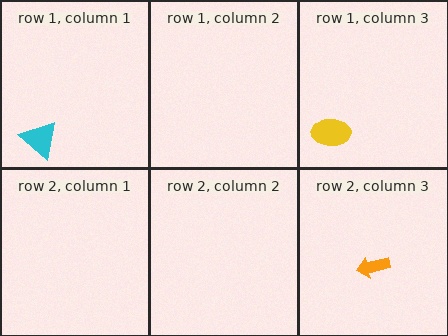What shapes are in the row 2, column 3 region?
The orange arrow.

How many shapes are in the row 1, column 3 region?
1.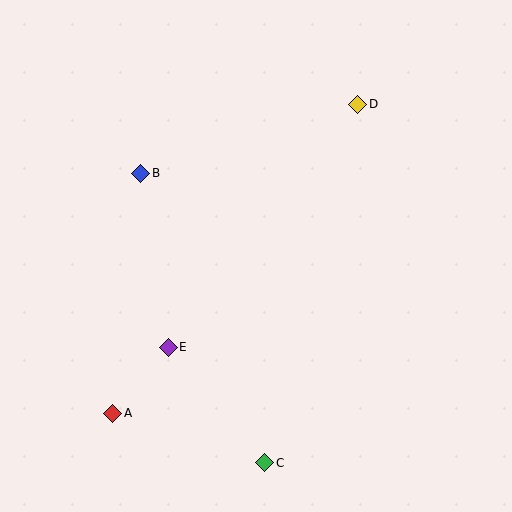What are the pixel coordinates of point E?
Point E is at (168, 347).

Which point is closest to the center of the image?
Point E at (168, 347) is closest to the center.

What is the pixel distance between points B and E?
The distance between B and E is 176 pixels.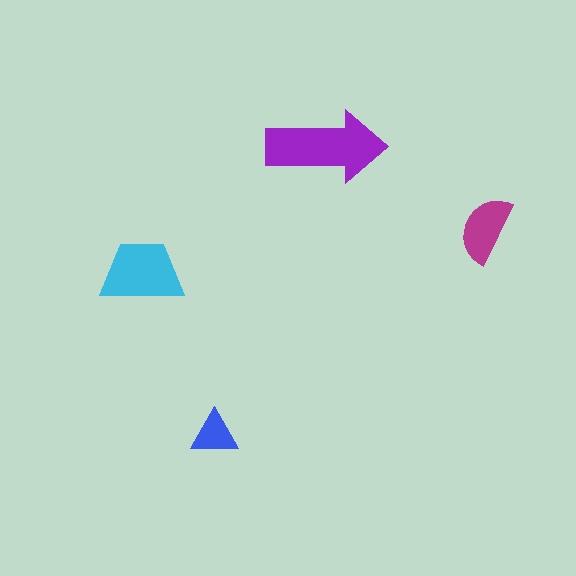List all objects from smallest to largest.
The blue triangle, the magenta semicircle, the cyan trapezoid, the purple arrow.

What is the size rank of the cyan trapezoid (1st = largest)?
2nd.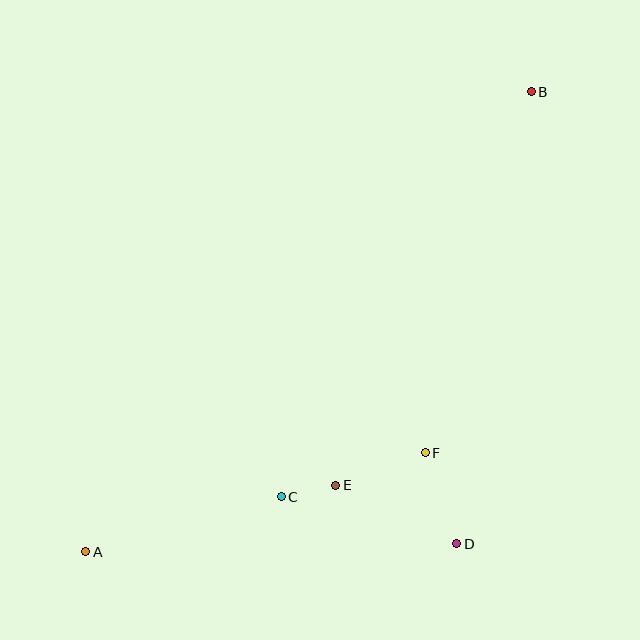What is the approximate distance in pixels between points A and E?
The distance between A and E is approximately 258 pixels.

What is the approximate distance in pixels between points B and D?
The distance between B and D is approximately 458 pixels.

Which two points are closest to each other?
Points C and E are closest to each other.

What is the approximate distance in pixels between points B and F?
The distance between B and F is approximately 376 pixels.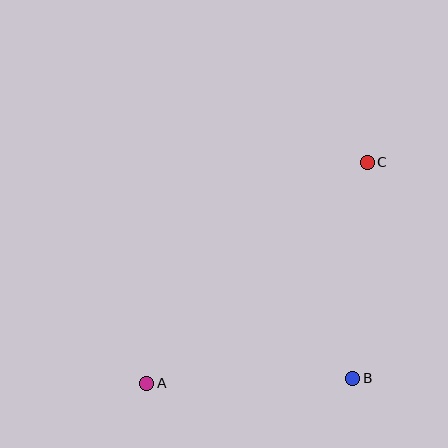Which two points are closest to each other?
Points A and B are closest to each other.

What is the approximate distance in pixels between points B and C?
The distance between B and C is approximately 217 pixels.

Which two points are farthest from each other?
Points A and C are farthest from each other.